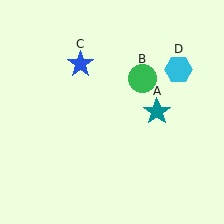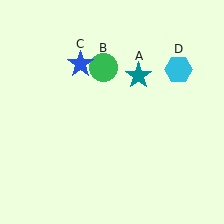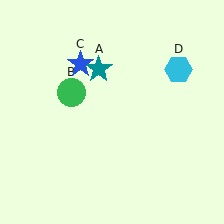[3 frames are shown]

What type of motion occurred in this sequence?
The teal star (object A), green circle (object B) rotated counterclockwise around the center of the scene.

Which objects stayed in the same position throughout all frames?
Blue star (object C) and cyan hexagon (object D) remained stationary.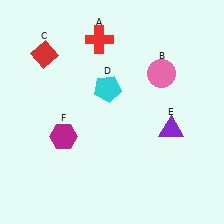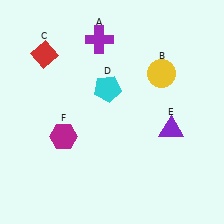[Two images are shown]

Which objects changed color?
A changed from red to purple. B changed from pink to yellow.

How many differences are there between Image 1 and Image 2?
There are 2 differences between the two images.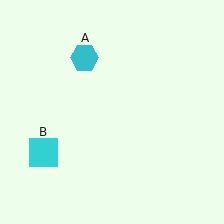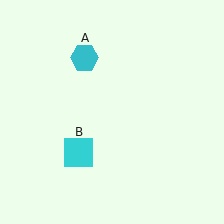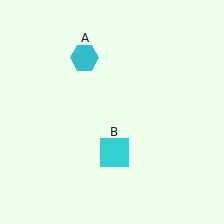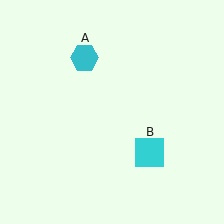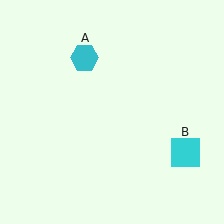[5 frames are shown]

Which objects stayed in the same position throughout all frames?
Cyan hexagon (object A) remained stationary.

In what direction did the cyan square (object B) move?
The cyan square (object B) moved right.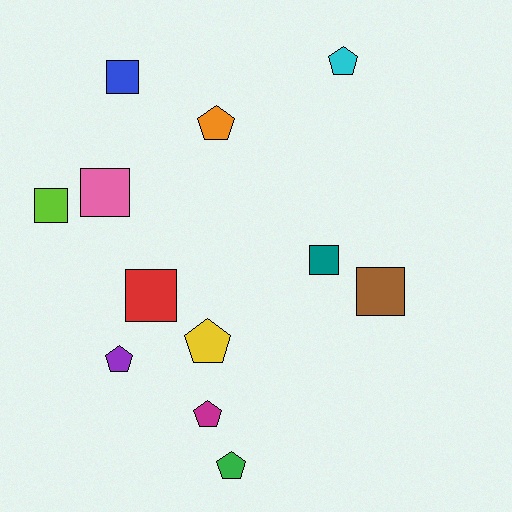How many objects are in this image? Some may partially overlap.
There are 12 objects.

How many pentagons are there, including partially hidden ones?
There are 6 pentagons.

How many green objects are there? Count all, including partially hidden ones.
There is 1 green object.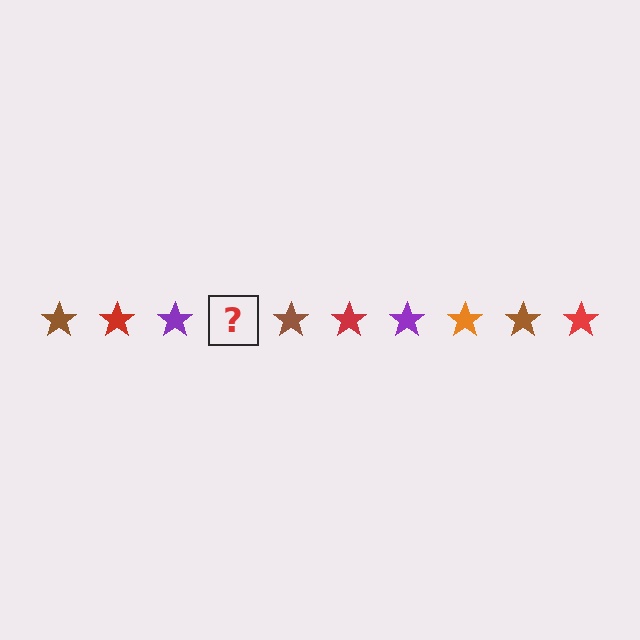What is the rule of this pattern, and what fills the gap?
The rule is that the pattern cycles through brown, red, purple, orange stars. The gap should be filled with an orange star.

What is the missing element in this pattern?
The missing element is an orange star.